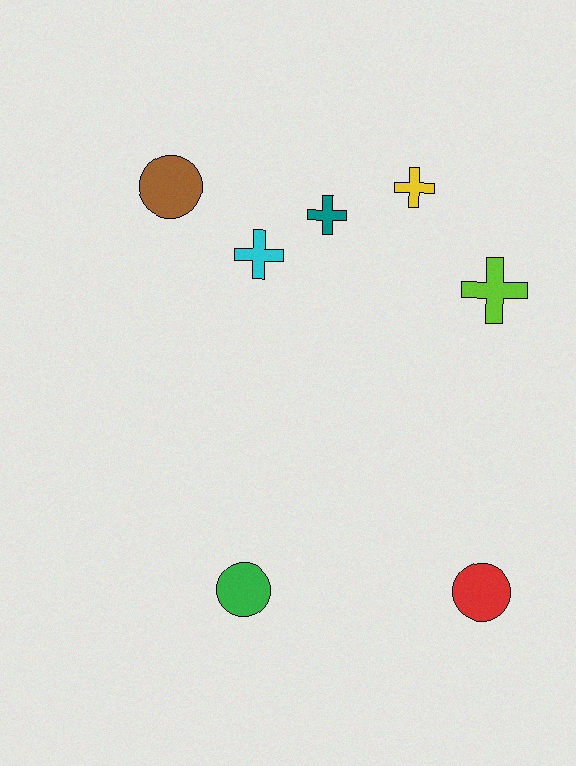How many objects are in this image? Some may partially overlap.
There are 7 objects.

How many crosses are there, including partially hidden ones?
There are 4 crosses.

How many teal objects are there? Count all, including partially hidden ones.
There is 1 teal object.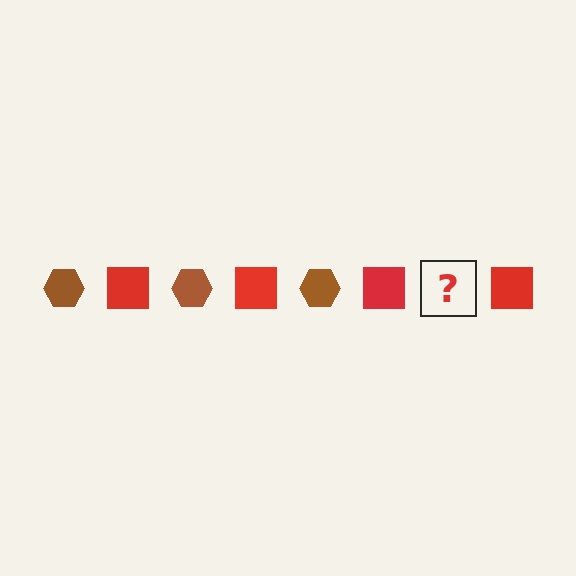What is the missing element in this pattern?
The missing element is a brown hexagon.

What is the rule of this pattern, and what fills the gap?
The rule is that the pattern alternates between brown hexagon and red square. The gap should be filled with a brown hexagon.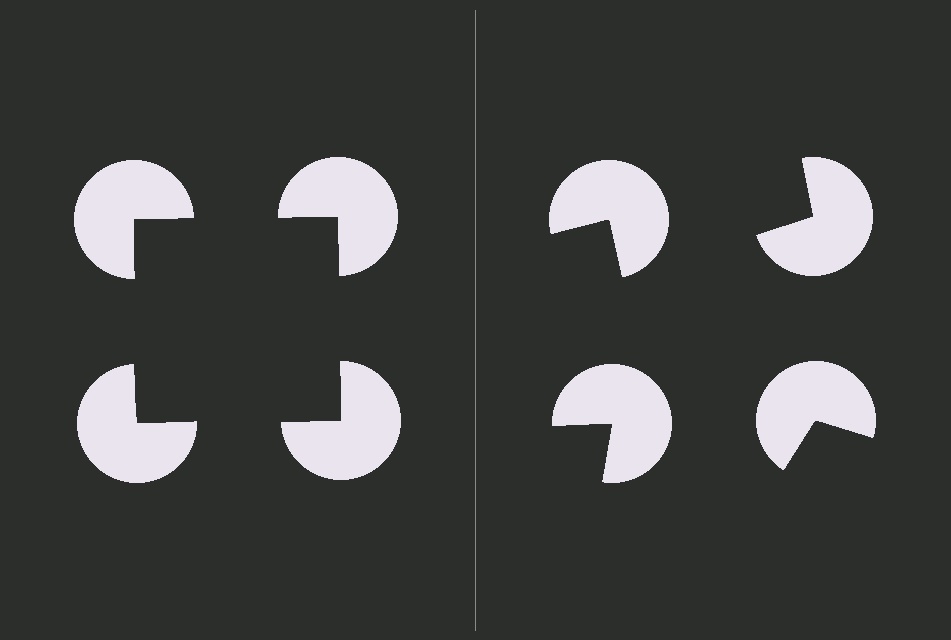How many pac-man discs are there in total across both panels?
8 — 4 on each side.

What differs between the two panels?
The pac-man discs are positioned identically on both sides; only the wedge orientations differ. On the left they align to a square; on the right they are misaligned.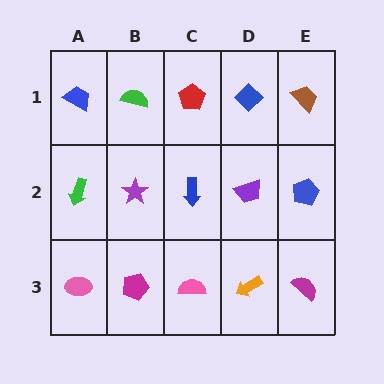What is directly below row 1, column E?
A blue pentagon.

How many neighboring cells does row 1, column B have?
3.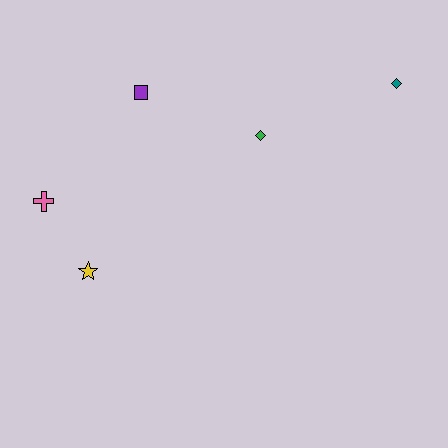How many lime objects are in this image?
There are no lime objects.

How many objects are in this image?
There are 5 objects.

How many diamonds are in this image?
There are 2 diamonds.